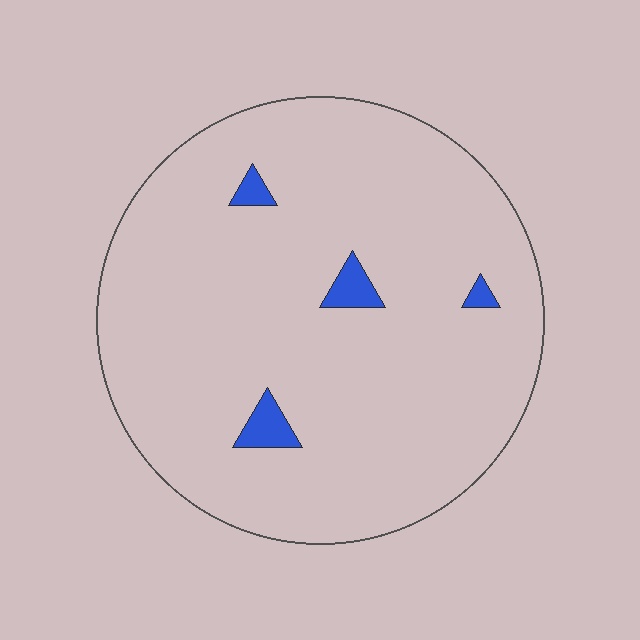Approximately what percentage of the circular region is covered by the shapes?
Approximately 5%.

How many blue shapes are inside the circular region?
4.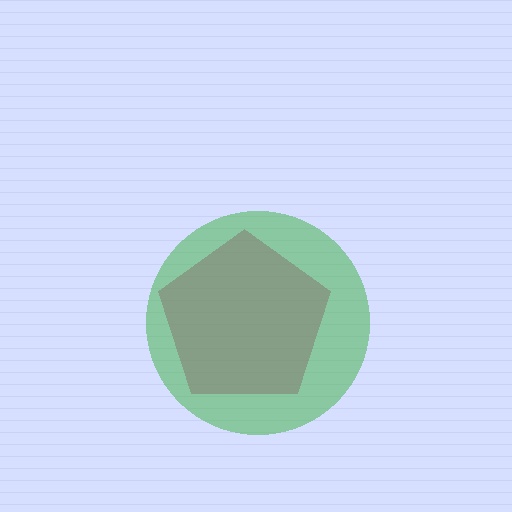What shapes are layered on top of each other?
The layered shapes are: a magenta pentagon, a green circle.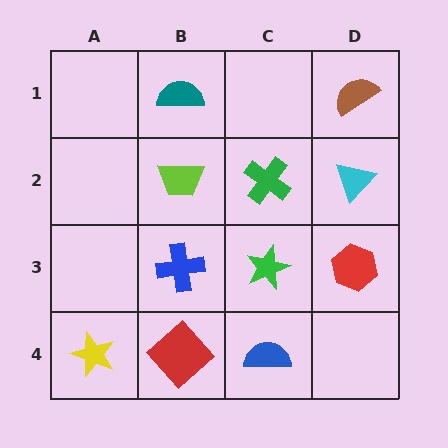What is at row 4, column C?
A blue semicircle.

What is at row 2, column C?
A green cross.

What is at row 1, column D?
A brown semicircle.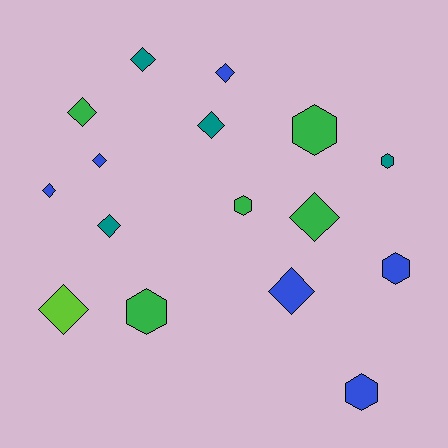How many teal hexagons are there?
There is 1 teal hexagon.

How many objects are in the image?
There are 16 objects.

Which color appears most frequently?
Blue, with 6 objects.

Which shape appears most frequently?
Diamond, with 10 objects.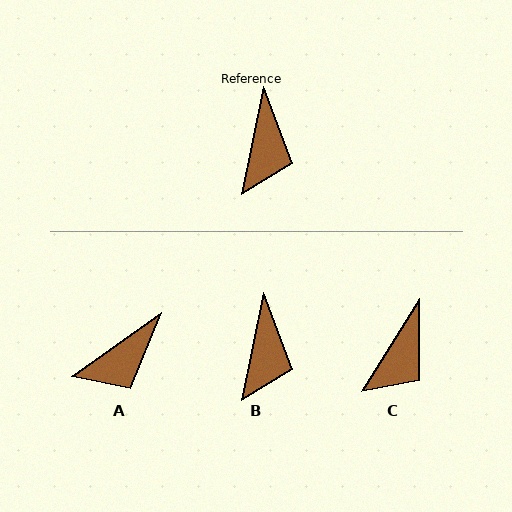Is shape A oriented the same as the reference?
No, it is off by about 43 degrees.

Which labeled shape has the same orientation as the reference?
B.